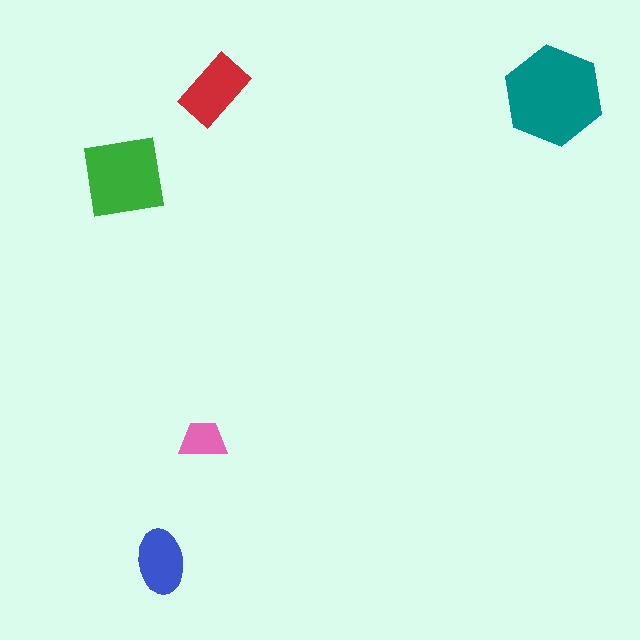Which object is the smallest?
The pink trapezoid.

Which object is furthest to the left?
The green square is leftmost.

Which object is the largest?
The teal hexagon.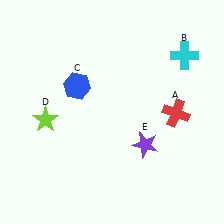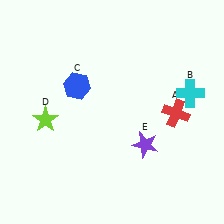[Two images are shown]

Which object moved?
The cyan cross (B) moved down.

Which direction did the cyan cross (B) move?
The cyan cross (B) moved down.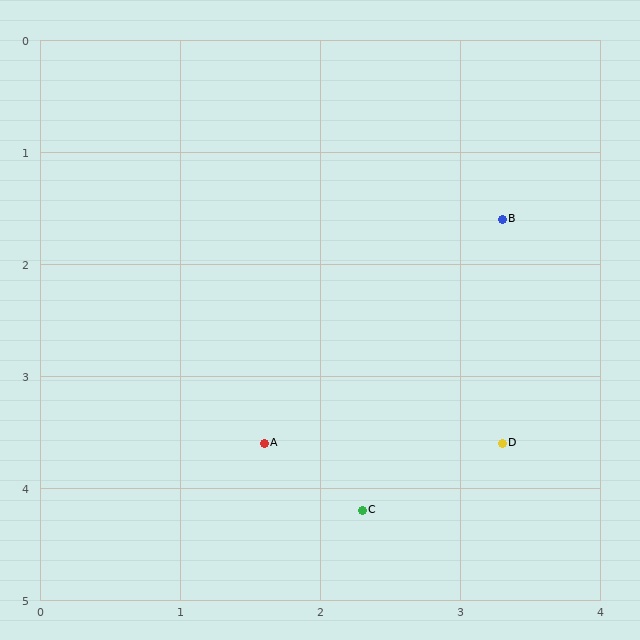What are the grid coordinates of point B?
Point B is at approximately (3.3, 1.6).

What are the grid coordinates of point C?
Point C is at approximately (2.3, 4.2).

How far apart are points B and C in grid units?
Points B and C are about 2.8 grid units apart.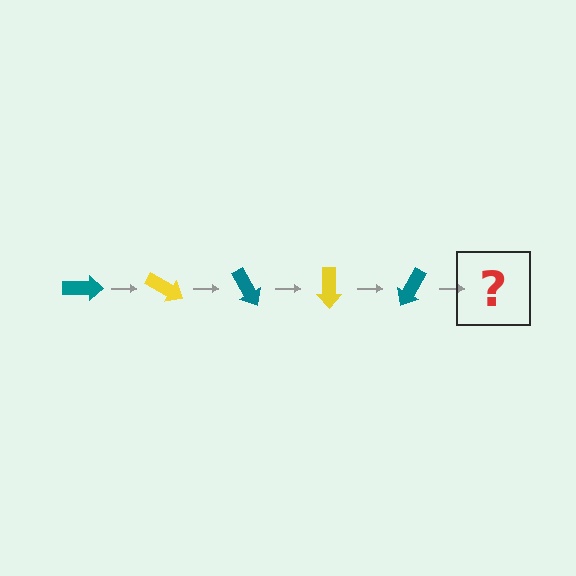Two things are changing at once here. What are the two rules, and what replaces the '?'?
The two rules are that it rotates 30 degrees each step and the color cycles through teal and yellow. The '?' should be a yellow arrow, rotated 150 degrees from the start.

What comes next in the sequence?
The next element should be a yellow arrow, rotated 150 degrees from the start.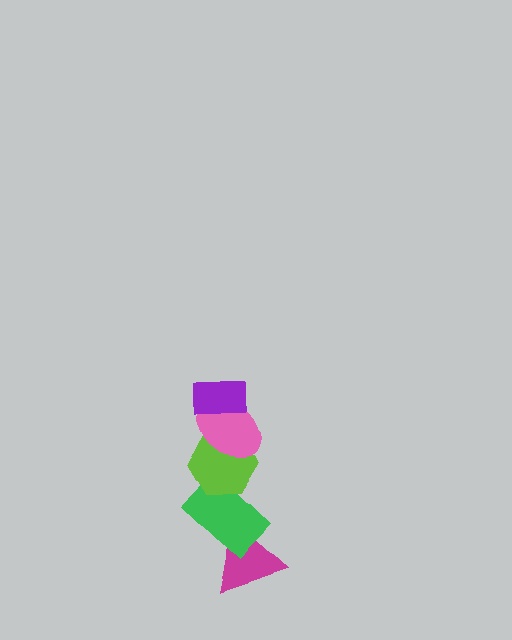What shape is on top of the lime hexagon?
The pink ellipse is on top of the lime hexagon.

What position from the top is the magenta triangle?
The magenta triangle is 5th from the top.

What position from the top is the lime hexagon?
The lime hexagon is 3rd from the top.